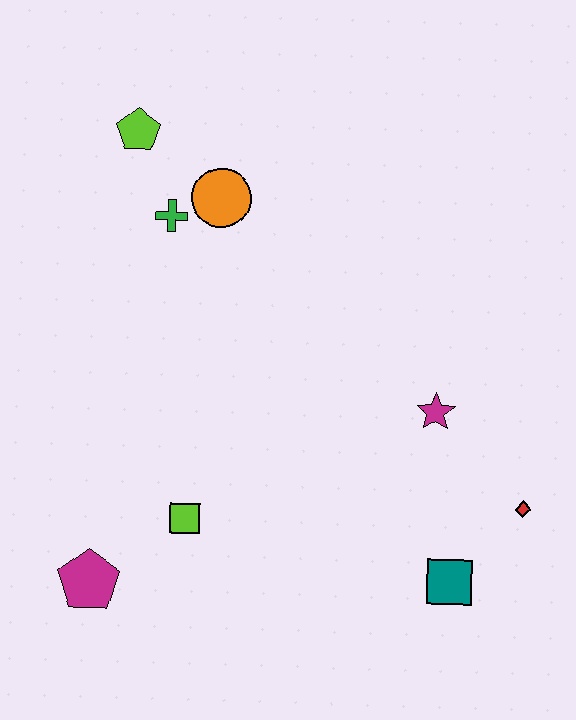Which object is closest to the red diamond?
The teal square is closest to the red diamond.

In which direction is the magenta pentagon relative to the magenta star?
The magenta pentagon is to the left of the magenta star.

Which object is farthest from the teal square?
The lime pentagon is farthest from the teal square.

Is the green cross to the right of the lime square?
No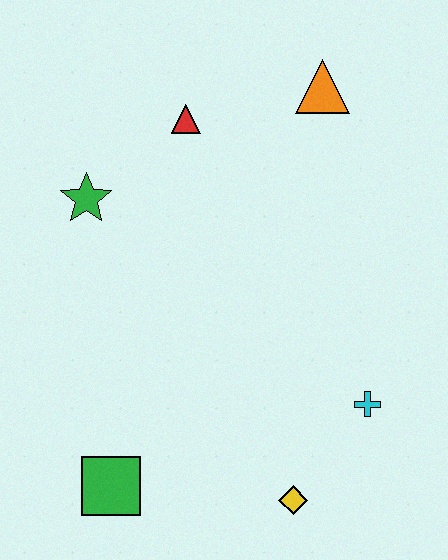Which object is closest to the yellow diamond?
The cyan cross is closest to the yellow diamond.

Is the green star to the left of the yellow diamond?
Yes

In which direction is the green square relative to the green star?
The green square is below the green star.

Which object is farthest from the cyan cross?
The green star is farthest from the cyan cross.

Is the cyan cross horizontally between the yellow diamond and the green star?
No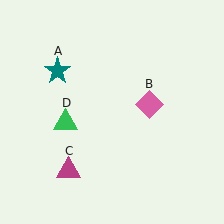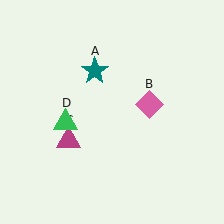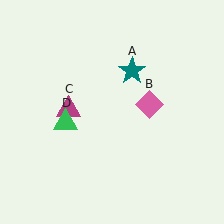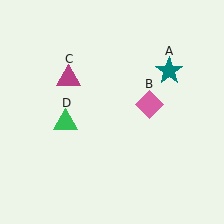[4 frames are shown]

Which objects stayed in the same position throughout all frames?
Pink diamond (object B) and green triangle (object D) remained stationary.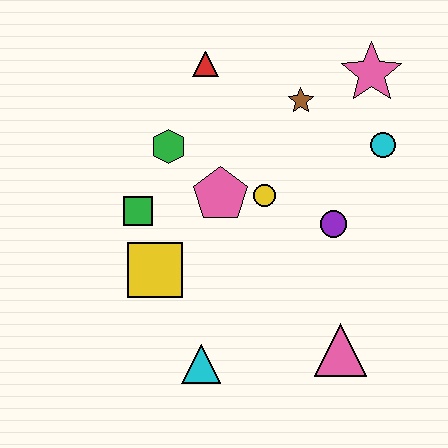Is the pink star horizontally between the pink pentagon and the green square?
No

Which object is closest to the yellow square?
The green square is closest to the yellow square.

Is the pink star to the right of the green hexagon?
Yes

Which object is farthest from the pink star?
The cyan triangle is farthest from the pink star.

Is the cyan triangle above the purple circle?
No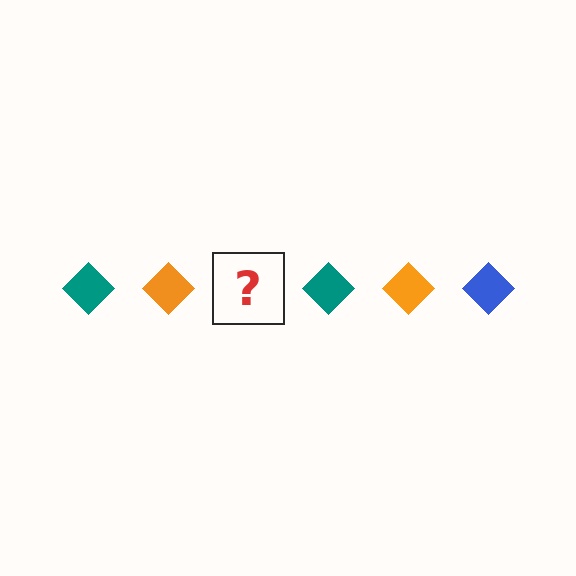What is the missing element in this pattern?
The missing element is a blue diamond.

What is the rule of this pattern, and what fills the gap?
The rule is that the pattern cycles through teal, orange, blue diamonds. The gap should be filled with a blue diamond.